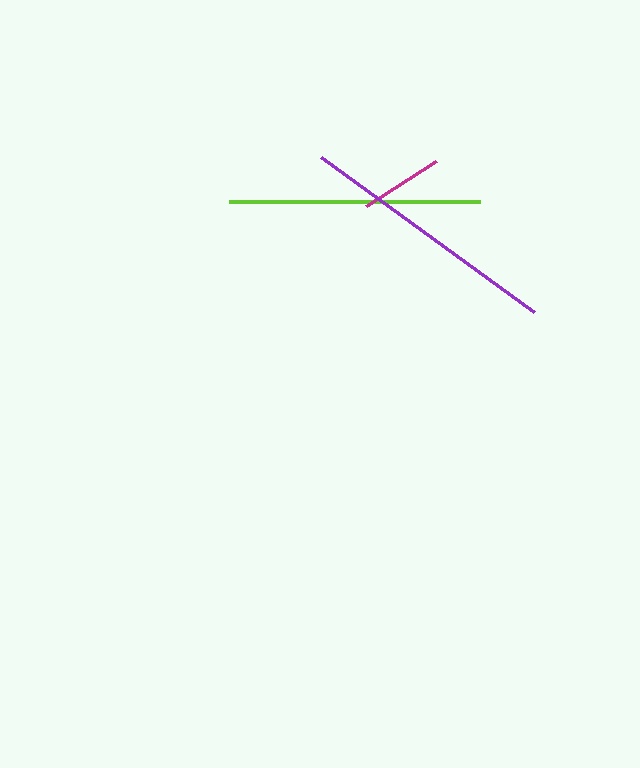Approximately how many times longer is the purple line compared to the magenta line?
The purple line is approximately 3.2 times the length of the magenta line.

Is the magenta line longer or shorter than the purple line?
The purple line is longer than the magenta line.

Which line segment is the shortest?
The magenta line is the shortest at approximately 82 pixels.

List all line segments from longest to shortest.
From longest to shortest: purple, lime, magenta.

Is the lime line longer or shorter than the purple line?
The purple line is longer than the lime line.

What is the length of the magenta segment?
The magenta segment is approximately 82 pixels long.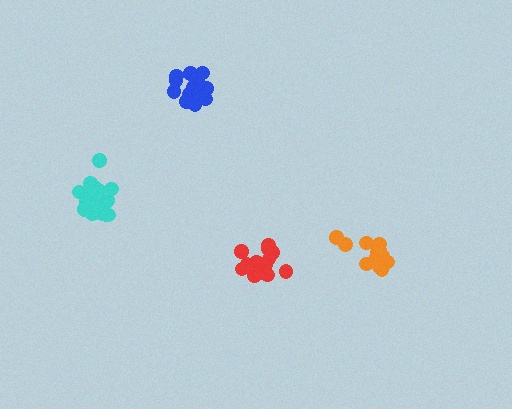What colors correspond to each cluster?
The clusters are colored: blue, cyan, red, orange.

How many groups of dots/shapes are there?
There are 4 groups.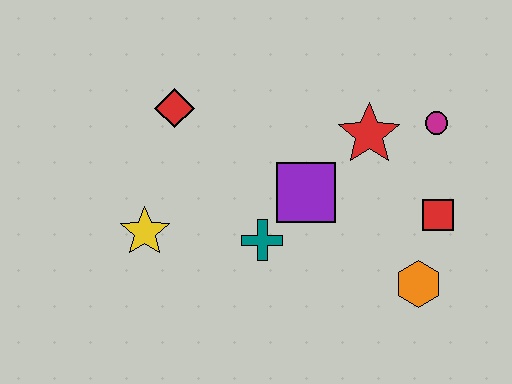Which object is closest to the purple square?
The teal cross is closest to the purple square.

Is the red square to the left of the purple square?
No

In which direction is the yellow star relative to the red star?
The yellow star is to the left of the red star.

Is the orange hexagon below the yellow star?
Yes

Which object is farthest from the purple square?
The yellow star is farthest from the purple square.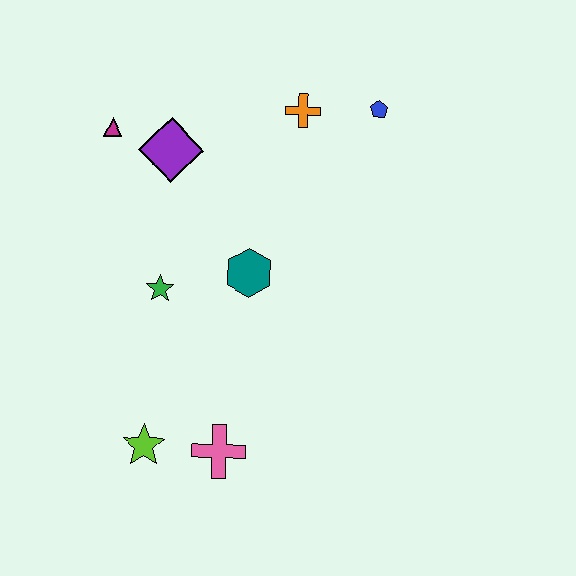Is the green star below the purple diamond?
Yes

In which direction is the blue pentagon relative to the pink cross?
The blue pentagon is above the pink cross.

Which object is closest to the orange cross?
The blue pentagon is closest to the orange cross.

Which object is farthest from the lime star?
The blue pentagon is farthest from the lime star.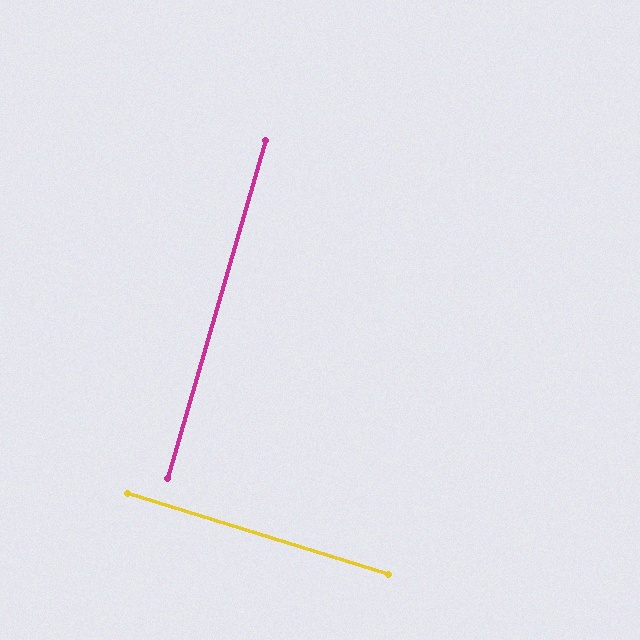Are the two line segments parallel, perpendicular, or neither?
Perpendicular — they meet at approximately 89°.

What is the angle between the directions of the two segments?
Approximately 89 degrees.